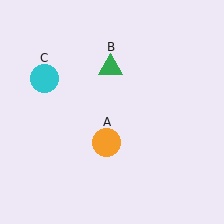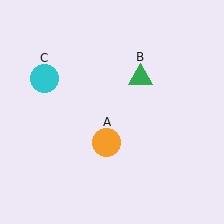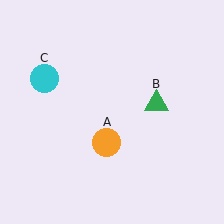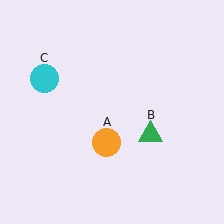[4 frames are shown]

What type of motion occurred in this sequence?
The green triangle (object B) rotated clockwise around the center of the scene.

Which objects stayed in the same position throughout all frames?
Orange circle (object A) and cyan circle (object C) remained stationary.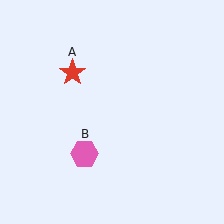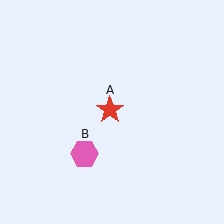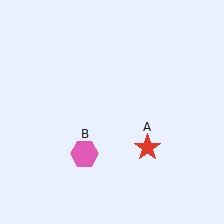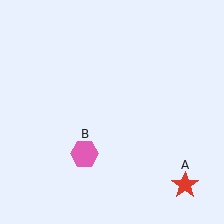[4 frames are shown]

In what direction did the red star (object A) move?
The red star (object A) moved down and to the right.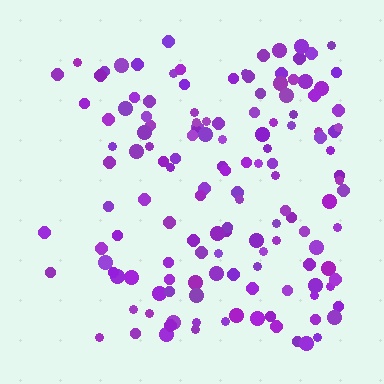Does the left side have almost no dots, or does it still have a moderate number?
Still a moderate number, just noticeably fewer than the right.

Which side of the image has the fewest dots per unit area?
The left.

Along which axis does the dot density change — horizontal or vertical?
Horizontal.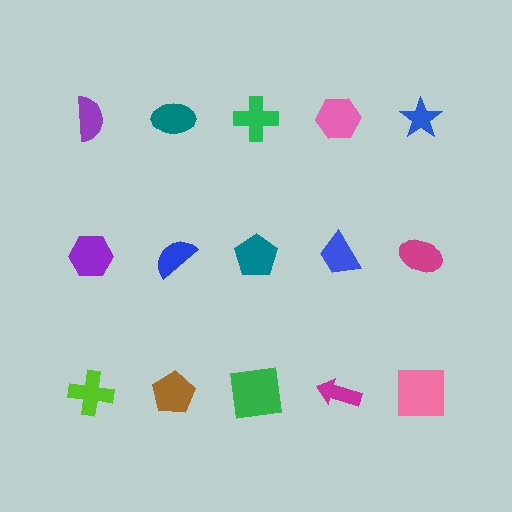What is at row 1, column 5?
A blue star.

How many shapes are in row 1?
5 shapes.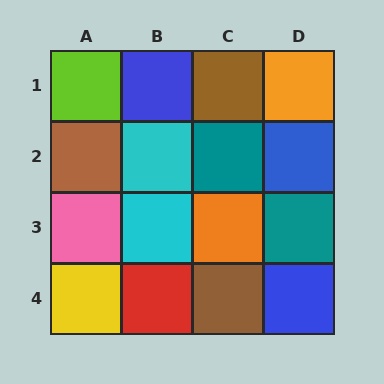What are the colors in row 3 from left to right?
Pink, cyan, orange, teal.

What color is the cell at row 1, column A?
Lime.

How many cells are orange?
2 cells are orange.